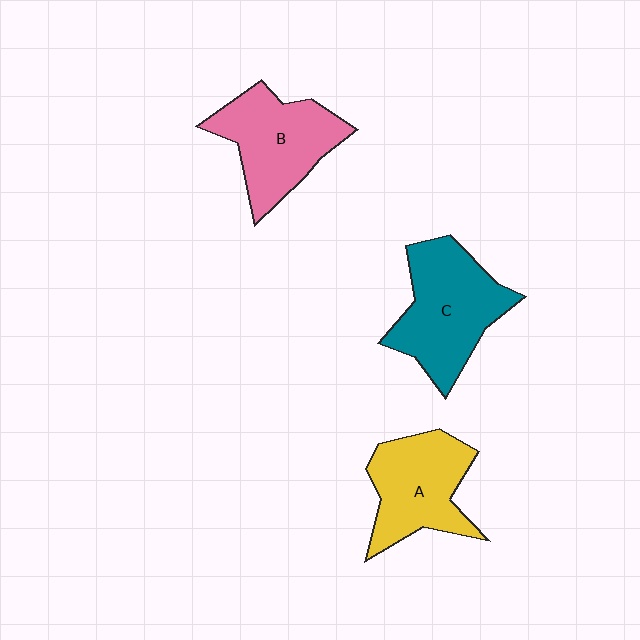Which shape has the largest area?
Shape C (teal).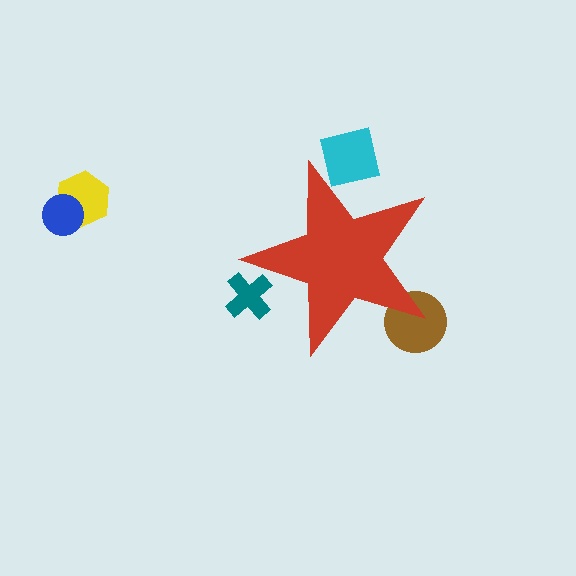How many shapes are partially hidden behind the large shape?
3 shapes are partially hidden.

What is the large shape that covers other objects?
A red star.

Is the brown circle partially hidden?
Yes, the brown circle is partially hidden behind the red star.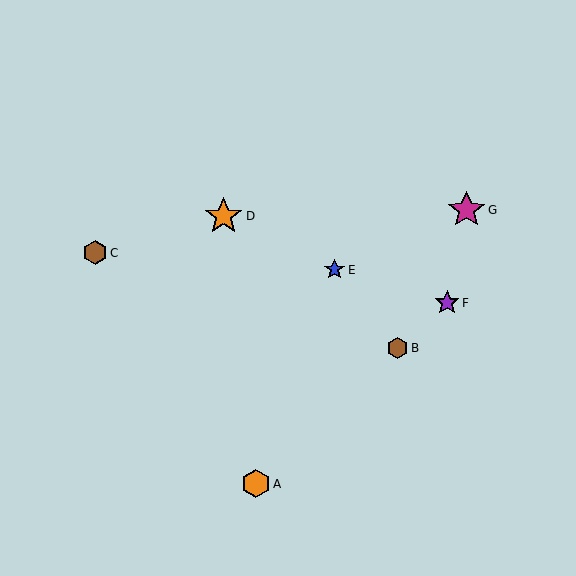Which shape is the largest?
The orange star (labeled D) is the largest.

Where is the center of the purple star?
The center of the purple star is at (447, 303).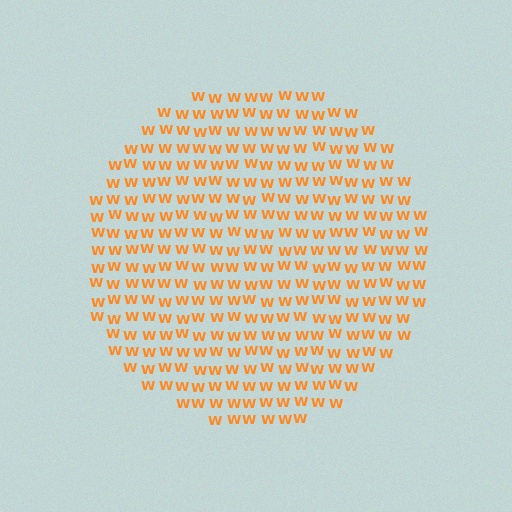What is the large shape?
The large shape is a circle.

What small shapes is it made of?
It is made of small letter W's.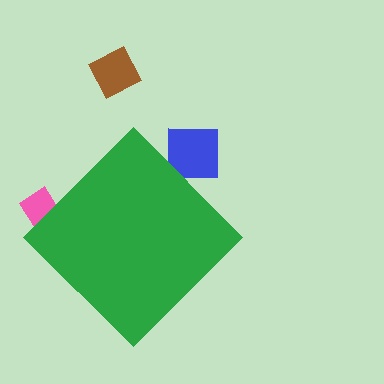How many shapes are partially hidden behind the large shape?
2 shapes are partially hidden.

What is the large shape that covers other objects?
A green diamond.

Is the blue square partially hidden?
Yes, the blue square is partially hidden behind the green diamond.